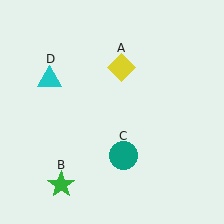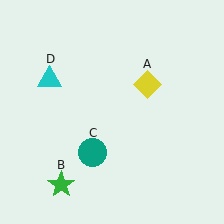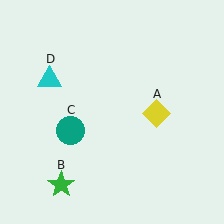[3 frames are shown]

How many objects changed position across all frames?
2 objects changed position: yellow diamond (object A), teal circle (object C).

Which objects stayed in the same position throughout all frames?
Green star (object B) and cyan triangle (object D) remained stationary.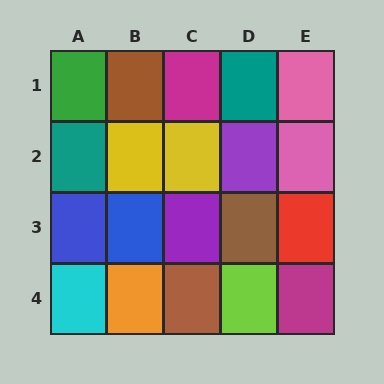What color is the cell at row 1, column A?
Green.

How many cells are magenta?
2 cells are magenta.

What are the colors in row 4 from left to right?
Cyan, orange, brown, lime, magenta.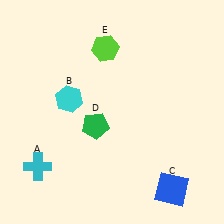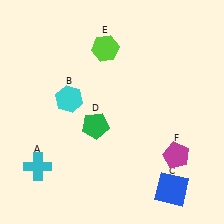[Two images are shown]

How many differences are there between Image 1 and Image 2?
There is 1 difference between the two images.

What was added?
A magenta pentagon (F) was added in Image 2.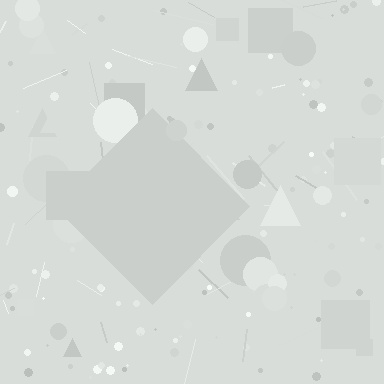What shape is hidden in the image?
A diamond is hidden in the image.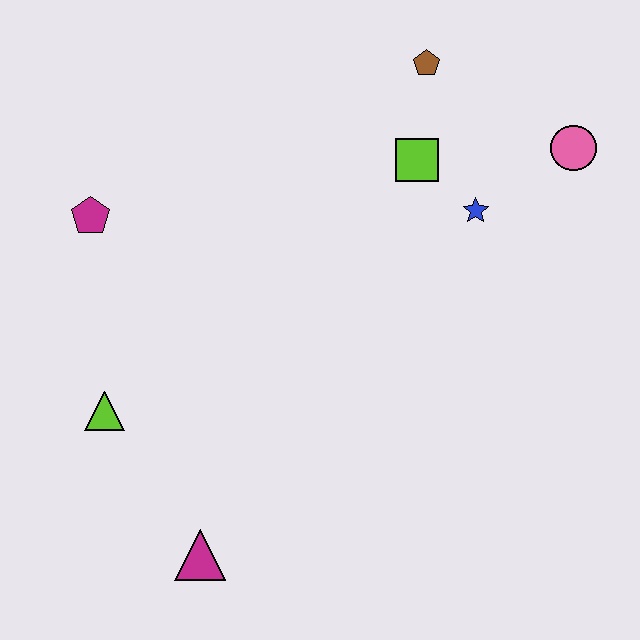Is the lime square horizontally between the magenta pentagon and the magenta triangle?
No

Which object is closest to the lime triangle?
The magenta triangle is closest to the lime triangle.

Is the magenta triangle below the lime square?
Yes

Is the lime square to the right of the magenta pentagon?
Yes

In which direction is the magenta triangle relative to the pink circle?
The magenta triangle is below the pink circle.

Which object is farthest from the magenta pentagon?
The pink circle is farthest from the magenta pentagon.